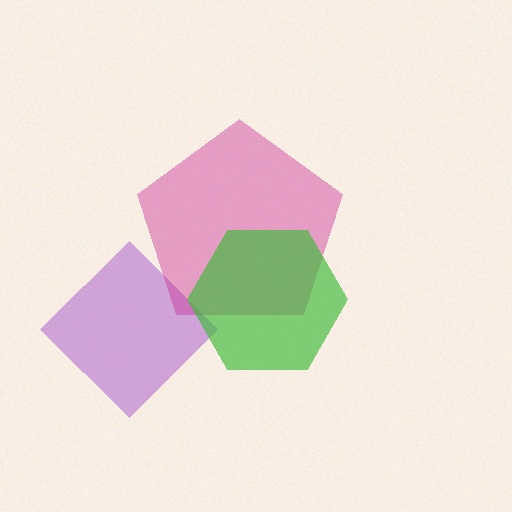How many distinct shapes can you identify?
There are 3 distinct shapes: a purple diamond, a magenta pentagon, a green hexagon.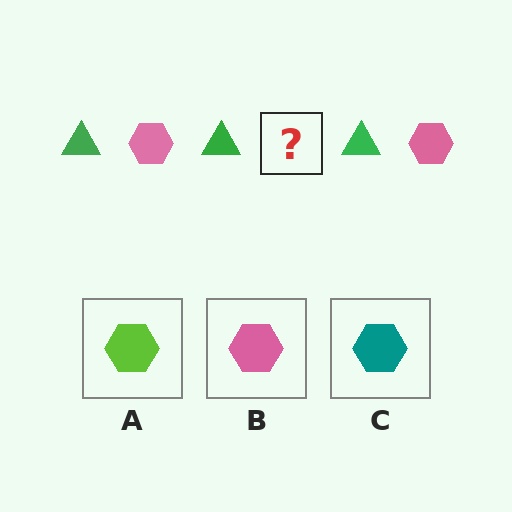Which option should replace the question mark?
Option B.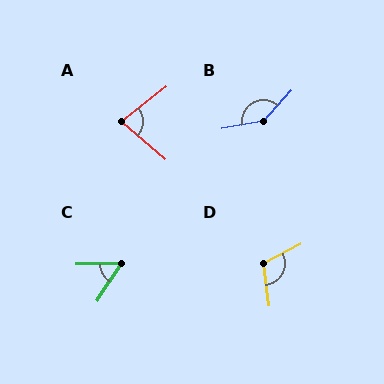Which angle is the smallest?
C, at approximately 56 degrees.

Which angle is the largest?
B, at approximately 142 degrees.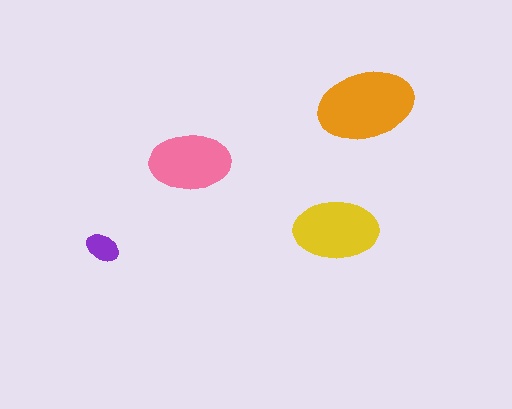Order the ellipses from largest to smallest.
the orange one, the yellow one, the pink one, the purple one.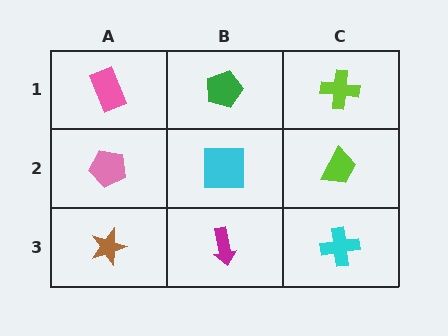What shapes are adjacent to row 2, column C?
A lime cross (row 1, column C), a cyan cross (row 3, column C), a cyan square (row 2, column B).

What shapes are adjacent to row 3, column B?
A cyan square (row 2, column B), a brown star (row 3, column A), a cyan cross (row 3, column C).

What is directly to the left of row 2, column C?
A cyan square.